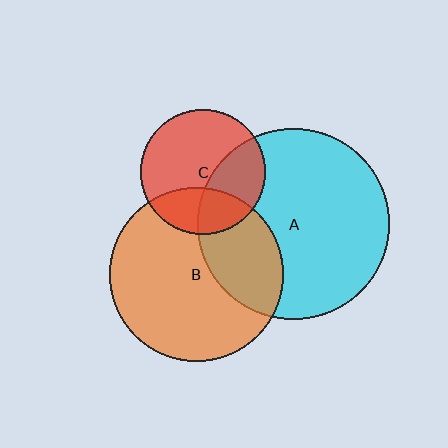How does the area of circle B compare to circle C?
Approximately 1.9 times.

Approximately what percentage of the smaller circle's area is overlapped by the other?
Approximately 30%.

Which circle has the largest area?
Circle A (cyan).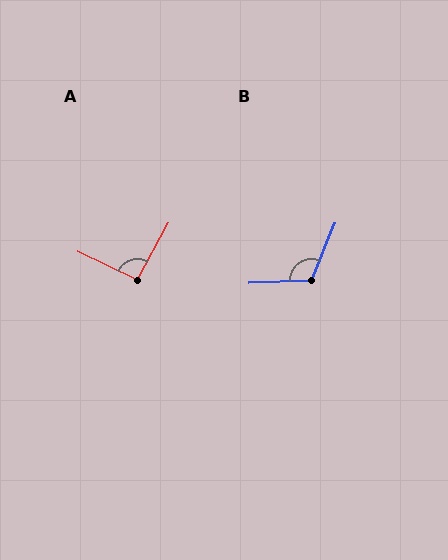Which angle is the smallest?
A, at approximately 93 degrees.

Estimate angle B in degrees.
Approximately 114 degrees.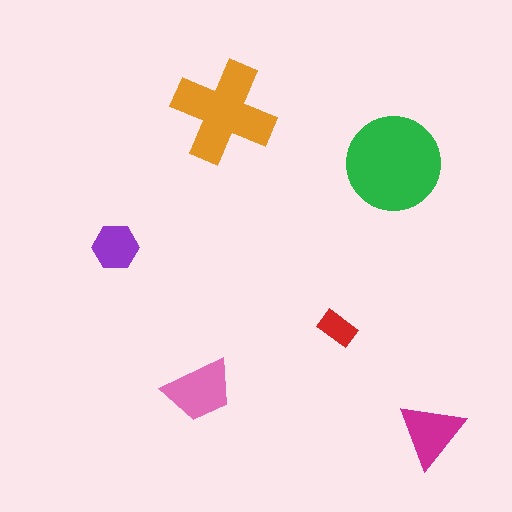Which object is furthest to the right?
The magenta triangle is rightmost.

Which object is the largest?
The green circle.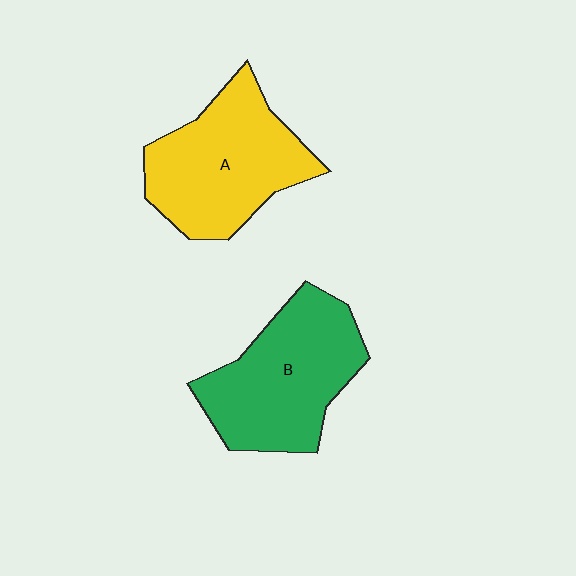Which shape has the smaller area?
Shape A (yellow).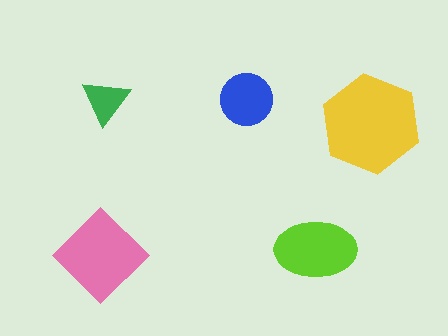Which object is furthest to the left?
The pink diamond is leftmost.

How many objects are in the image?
There are 5 objects in the image.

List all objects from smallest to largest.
The green triangle, the blue circle, the lime ellipse, the pink diamond, the yellow hexagon.